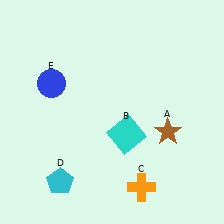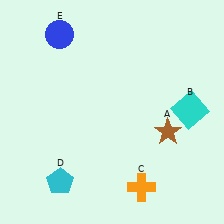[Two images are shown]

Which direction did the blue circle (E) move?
The blue circle (E) moved up.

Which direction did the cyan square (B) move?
The cyan square (B) moved right.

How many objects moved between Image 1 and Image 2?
2 objects moved between the two images.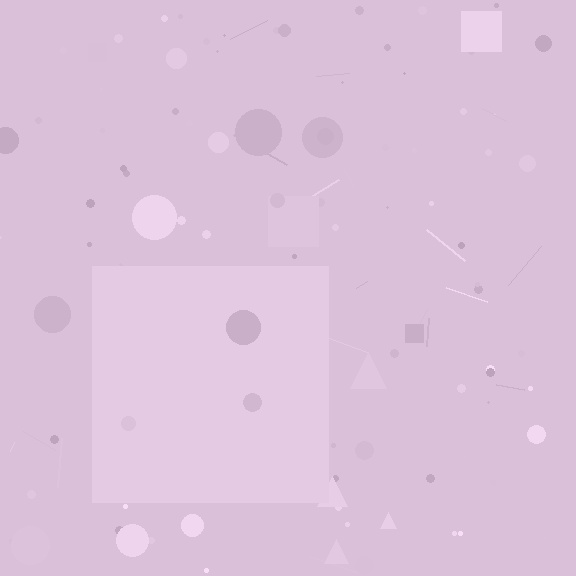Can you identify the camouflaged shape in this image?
The camouflaged shape is a square.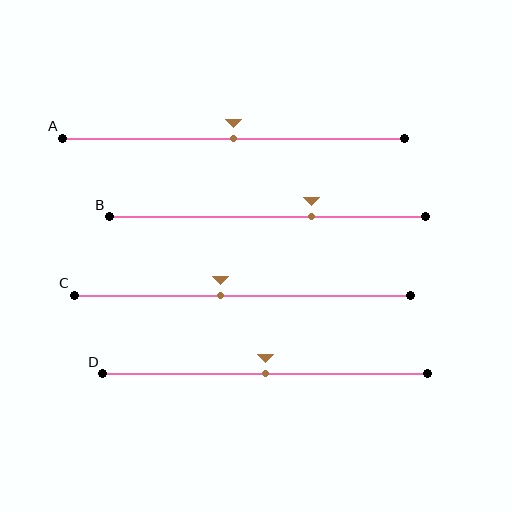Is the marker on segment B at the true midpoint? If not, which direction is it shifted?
No, the marker on segment B is shifted to the right by about 14% of the segment length.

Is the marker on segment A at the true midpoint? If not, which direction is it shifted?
Yes, the marker on segment A is at the true midpoint.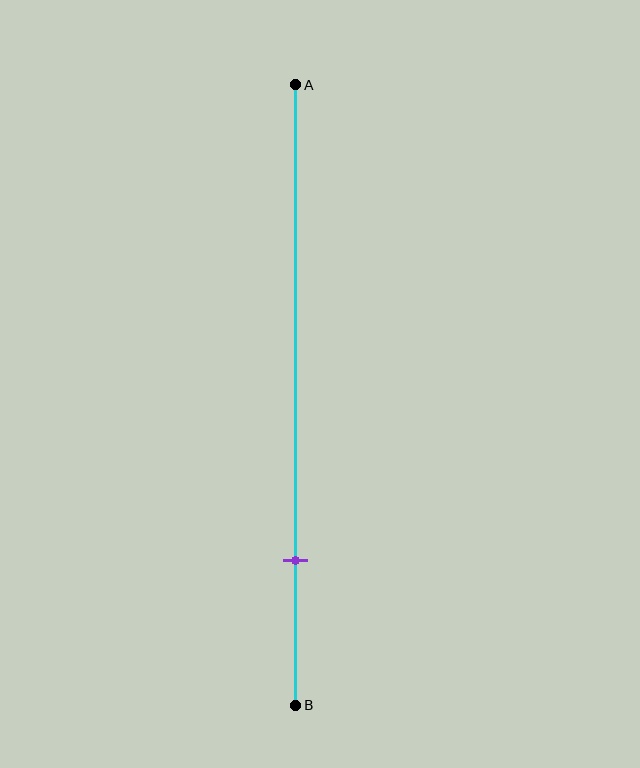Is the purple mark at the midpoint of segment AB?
No, the mark is at about 75% from A, not at the 50% midpoint.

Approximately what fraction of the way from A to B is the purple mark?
The purple mark is approximately 75% of the way from A to B.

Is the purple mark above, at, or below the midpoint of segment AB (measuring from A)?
The purple mark is below the midpoint of segment AB.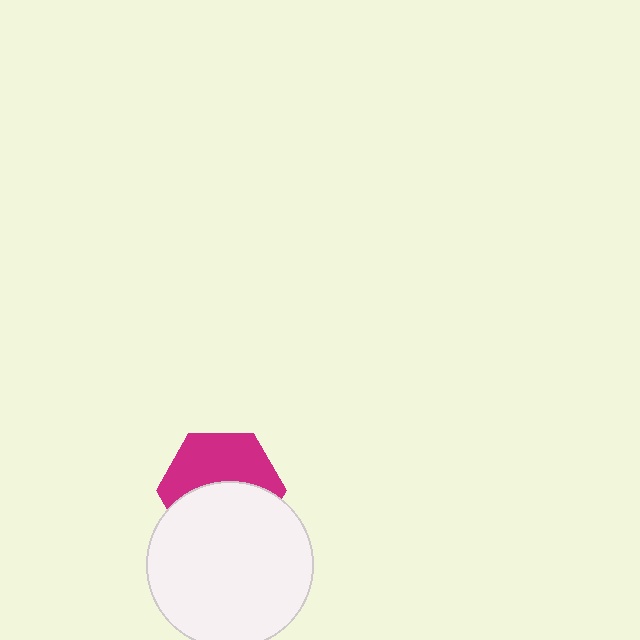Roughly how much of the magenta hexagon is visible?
About half of it is visible (roughly 49%).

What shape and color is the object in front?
The object in front is a white circle.